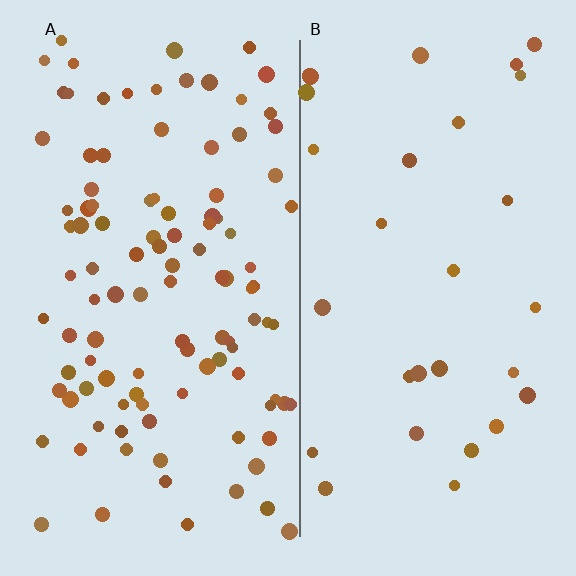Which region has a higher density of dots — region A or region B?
A (the left).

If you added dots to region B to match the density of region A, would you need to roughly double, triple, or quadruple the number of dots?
Approximately quadruple.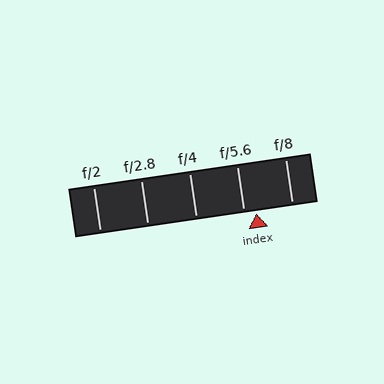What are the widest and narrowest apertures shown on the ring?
The widest aperture shown is f/2 and the narrowest is f/8.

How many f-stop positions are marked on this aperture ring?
There are 5 f-stop positions marked.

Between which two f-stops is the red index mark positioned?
The index mark is between f/5.6 and f/8.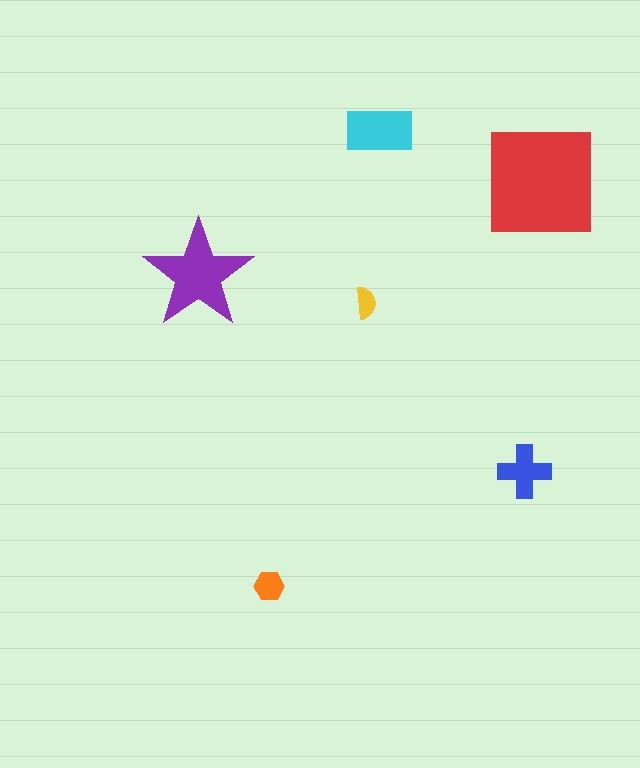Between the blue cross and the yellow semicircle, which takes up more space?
The blue cross.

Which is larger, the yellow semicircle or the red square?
The red square.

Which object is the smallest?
The yellow semicircle.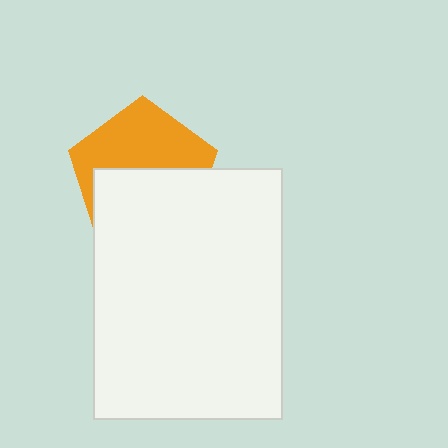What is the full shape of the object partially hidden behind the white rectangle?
The partially hidden object is an orange pentagon.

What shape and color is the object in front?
The object in front is a white rectangle.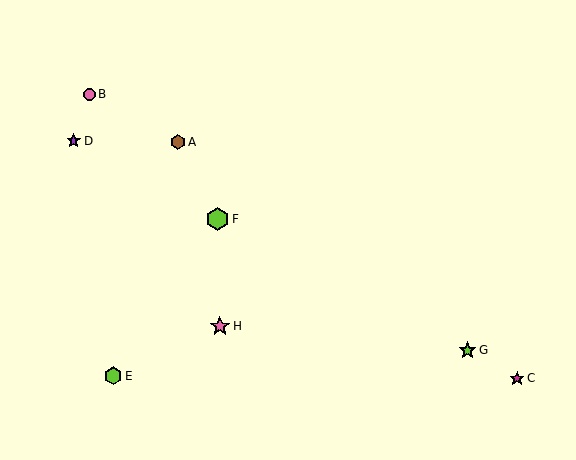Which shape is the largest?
The lime hexagon (labeled F) is the largest.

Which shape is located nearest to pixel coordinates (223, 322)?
The pink star (labeled H) at (220, 326) is nearest to that location.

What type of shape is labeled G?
Shape G is a lime star.